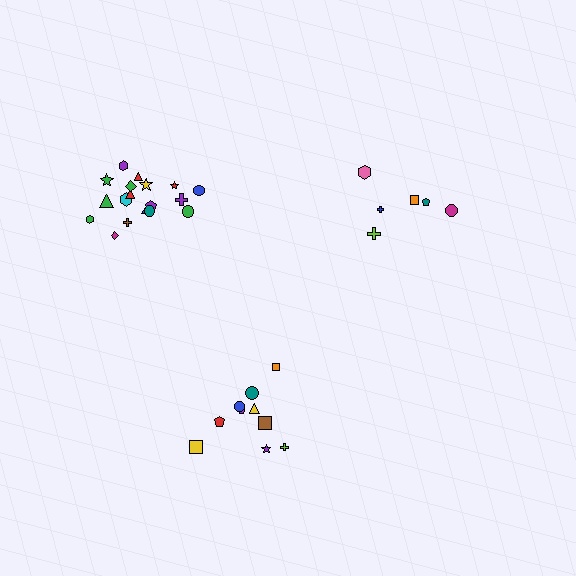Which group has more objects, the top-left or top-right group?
The top-left group.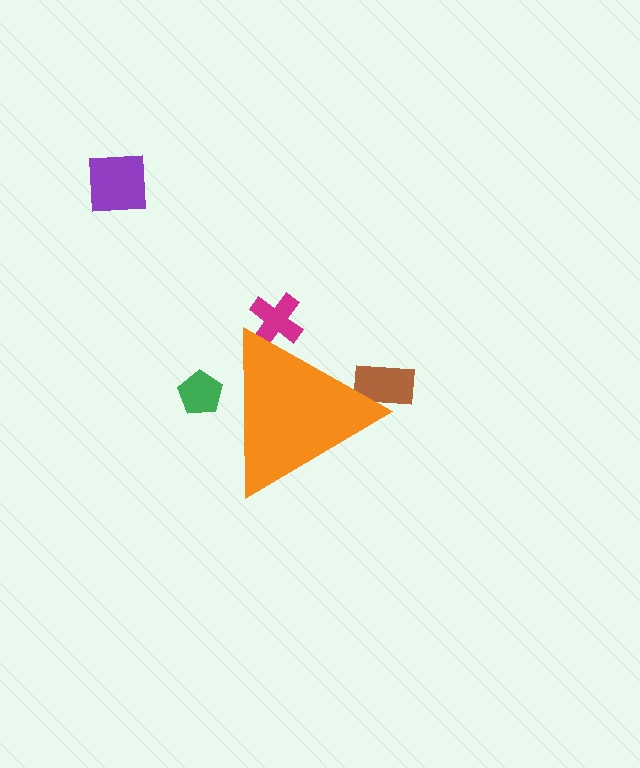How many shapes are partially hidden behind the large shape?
3 shapes are partially hidden.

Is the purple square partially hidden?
No, the purple square is fully visible.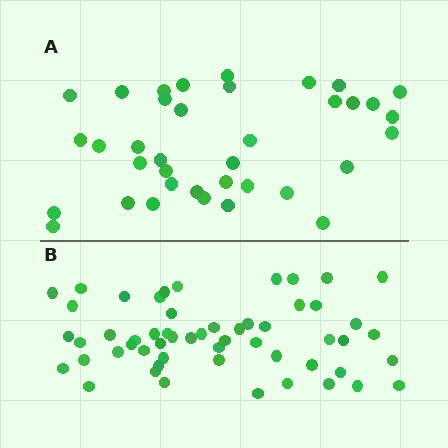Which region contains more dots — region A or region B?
Region B (the bottom region) has more dots.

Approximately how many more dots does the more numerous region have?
Region B has approximately 20 more dots than region A.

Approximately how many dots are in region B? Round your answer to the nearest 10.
About 60 dots. (The exact count is 55, which rounds to 60.)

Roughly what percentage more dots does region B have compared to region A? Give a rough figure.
About 50% more.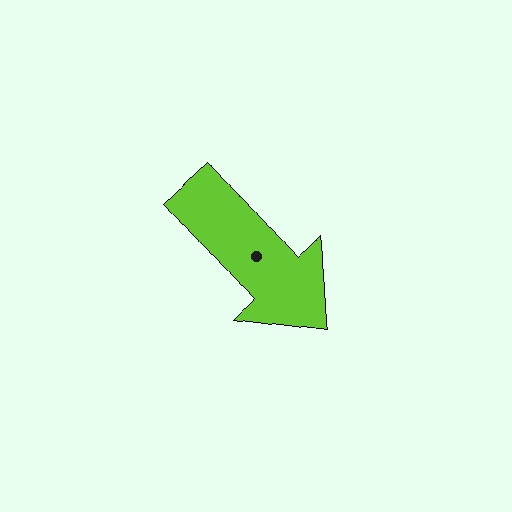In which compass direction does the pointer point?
Southeast.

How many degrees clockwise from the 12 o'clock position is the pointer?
Approximately 138 degrees.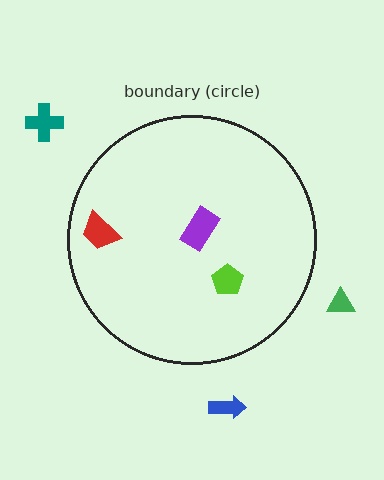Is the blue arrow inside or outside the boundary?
Outside.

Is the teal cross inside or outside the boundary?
Outside.